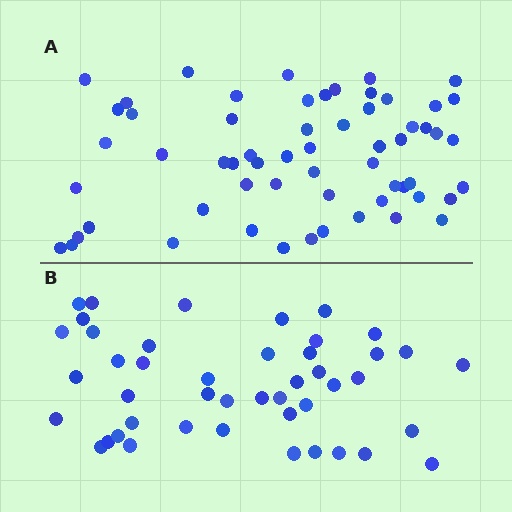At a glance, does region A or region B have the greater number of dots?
Region A (the top region) has more dots.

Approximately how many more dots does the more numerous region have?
Region A has approximately 15 more dots than region B.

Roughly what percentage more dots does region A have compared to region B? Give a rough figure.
About 35% more.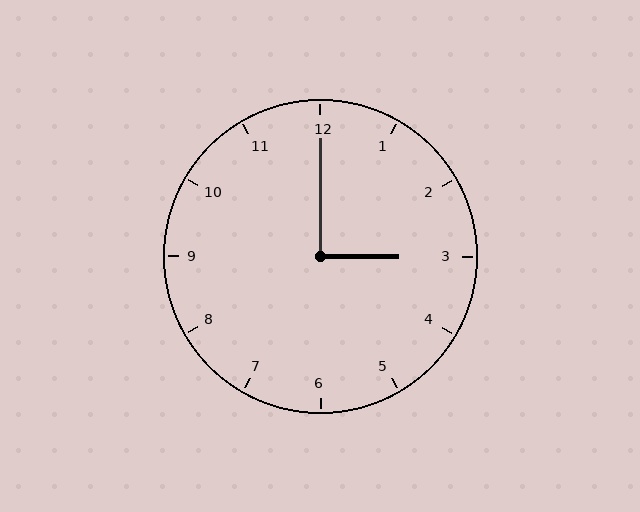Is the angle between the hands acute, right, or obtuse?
It is right.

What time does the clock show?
3:00.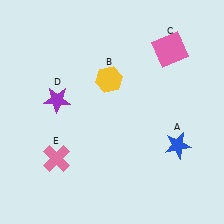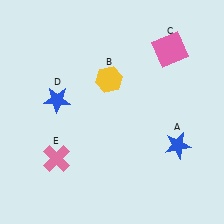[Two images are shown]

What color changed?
The star (D) changed from purple in Image 1 to blue in Image 2.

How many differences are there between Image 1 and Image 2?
There is 1 difference between the two images.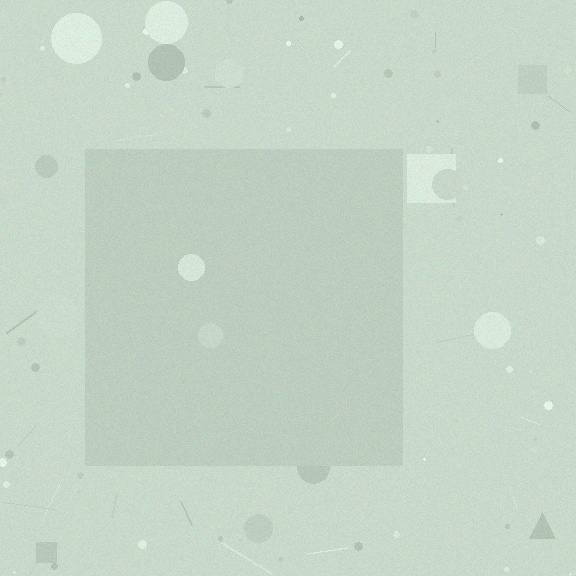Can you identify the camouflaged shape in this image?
The camouflaged shape is a square.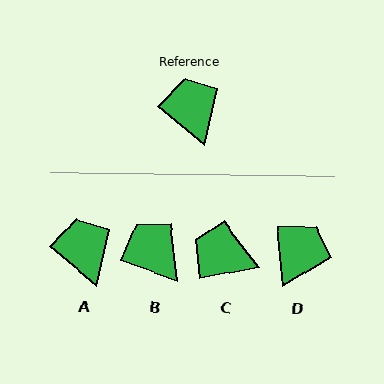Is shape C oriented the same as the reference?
No, it is off by about 50 degrees.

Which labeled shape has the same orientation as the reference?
A.